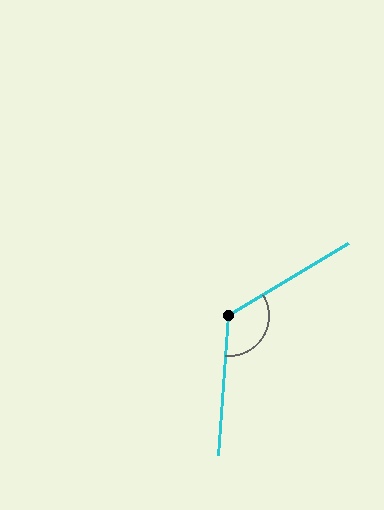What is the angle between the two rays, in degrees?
Approximately 125 degrees.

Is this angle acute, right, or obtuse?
It is obtuse.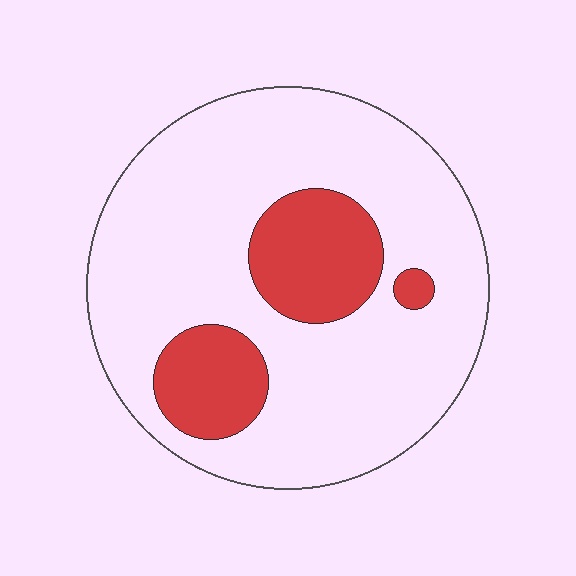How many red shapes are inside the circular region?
3.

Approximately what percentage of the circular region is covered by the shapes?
Approximately 20%.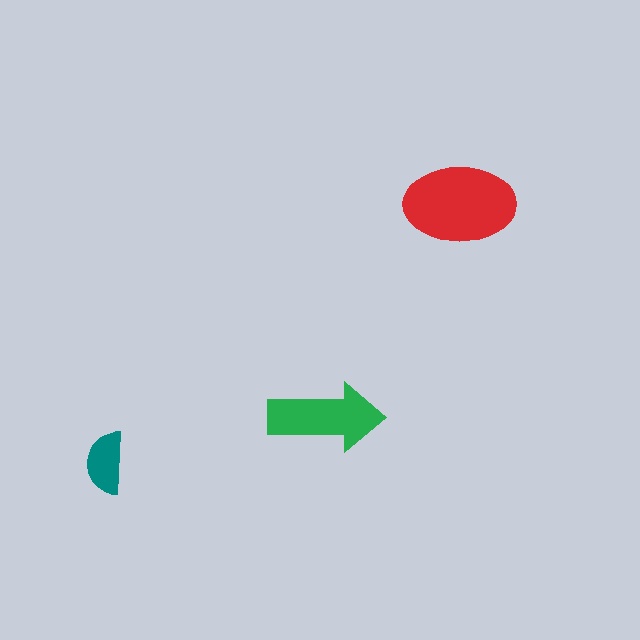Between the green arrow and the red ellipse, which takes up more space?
The red ellipse.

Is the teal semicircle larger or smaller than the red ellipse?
Smaller.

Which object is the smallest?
The teal semicircle.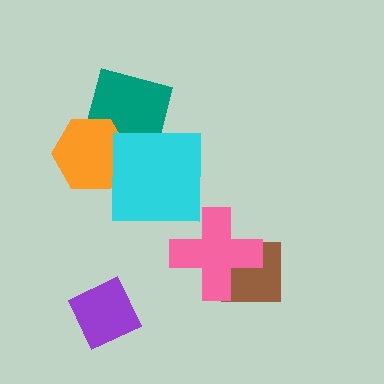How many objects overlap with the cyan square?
2 objects overlap with the cyan square.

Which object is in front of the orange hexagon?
The cyan square is in front of the orange hexagon.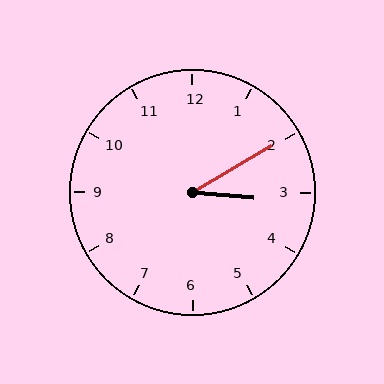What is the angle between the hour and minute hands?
Approximately 35 degrees.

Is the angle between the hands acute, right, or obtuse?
It is acute.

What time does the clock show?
3:10.